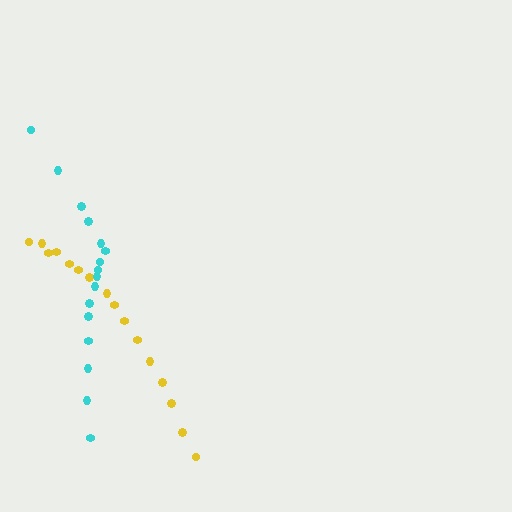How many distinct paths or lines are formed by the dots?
There are 2 distinct paths.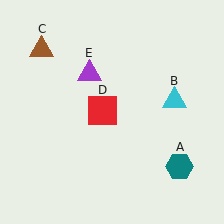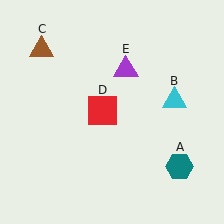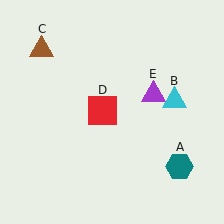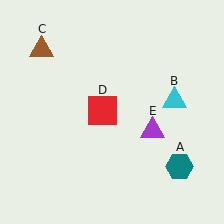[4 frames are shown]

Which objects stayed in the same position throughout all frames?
Teal hexagon (object A) and cyan triangle (object B) and brown triangle (object C) and red square (object D) remained stationary.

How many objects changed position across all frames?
1 object changed position: purple triangle (object E).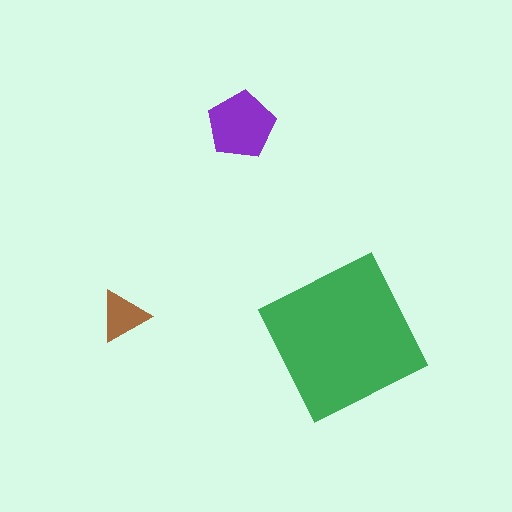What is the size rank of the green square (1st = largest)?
1st.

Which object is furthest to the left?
The brown triangle is leftmost.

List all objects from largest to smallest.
The green square, the purple pentagon, the brown triangle.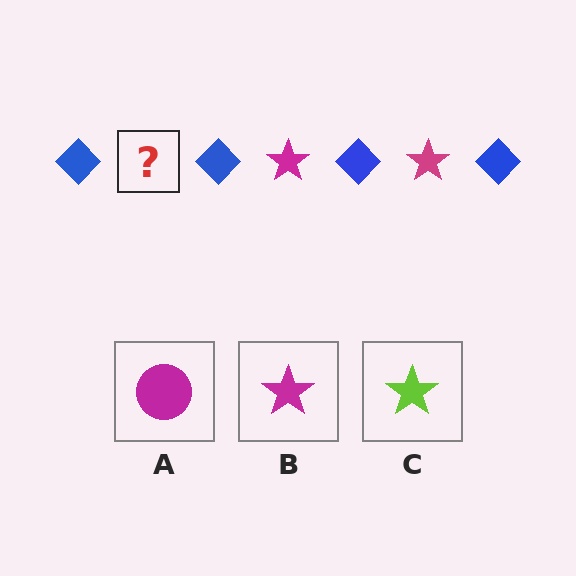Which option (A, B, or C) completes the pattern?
B.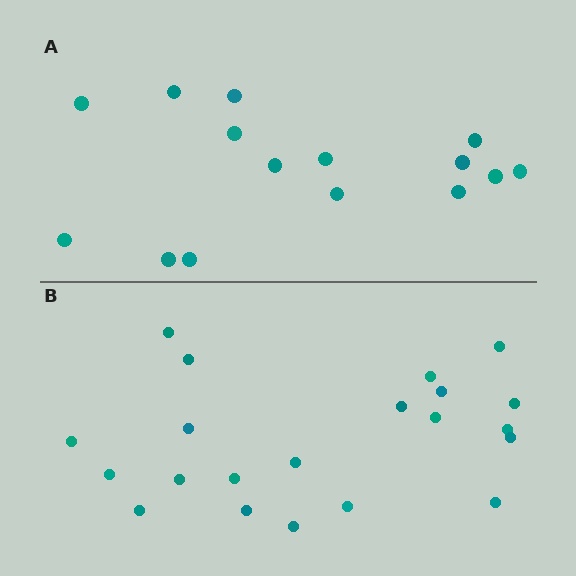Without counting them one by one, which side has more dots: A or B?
Region B (the bottom region) has more dots.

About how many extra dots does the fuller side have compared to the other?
Region B has about 6 more dots than region A.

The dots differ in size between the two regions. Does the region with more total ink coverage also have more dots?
No. Region A has more total ink coverage because its dots are larger, but region B actually contains more individual dots. Total area can be misleading — the number of items is what matters here.